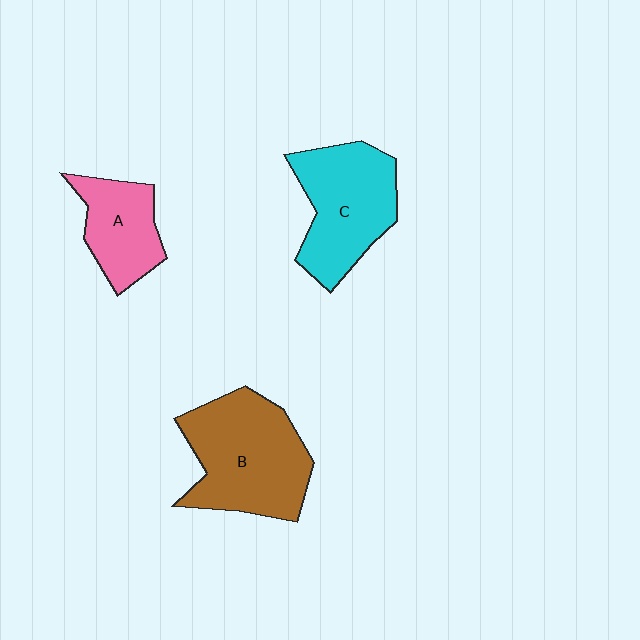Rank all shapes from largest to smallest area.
From largest to smallest: B (brown), C (cyan), A (pink).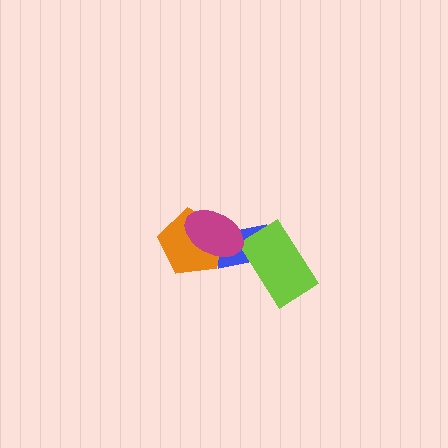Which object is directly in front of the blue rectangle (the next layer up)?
The lime rectangle is directly in front of the blue rectangle.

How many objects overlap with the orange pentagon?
2 objects overlap with the orange pentagon.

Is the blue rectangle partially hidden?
Yes, it is partially covered by another shape.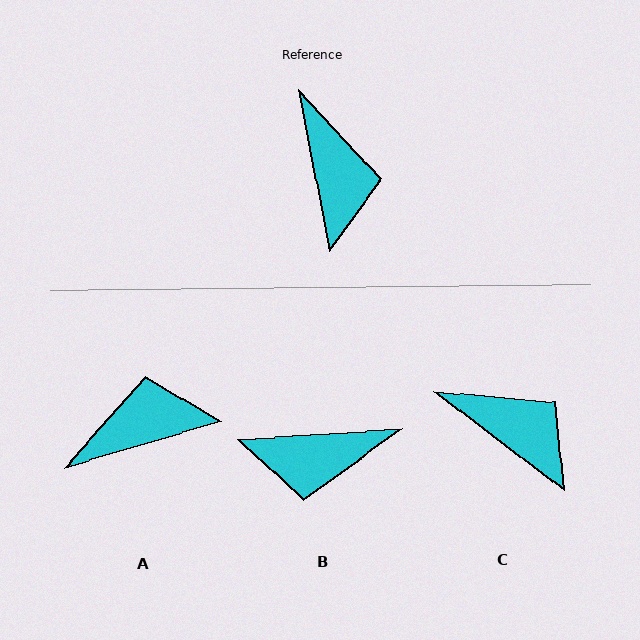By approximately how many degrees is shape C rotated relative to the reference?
Approximately 41 degrees counter-clockwise.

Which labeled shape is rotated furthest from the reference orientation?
B, about 97 degrees away.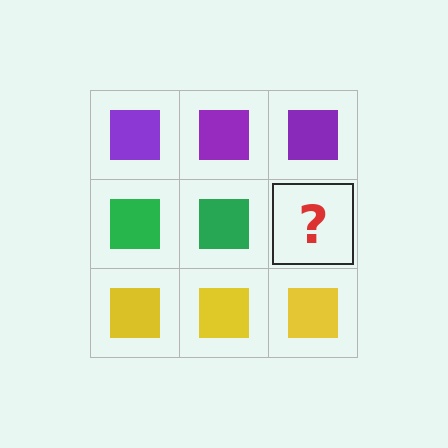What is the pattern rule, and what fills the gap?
The rule is that each row has a consistent color. The gap should be filled with a green square.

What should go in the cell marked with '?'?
The missing cell should contain a green square.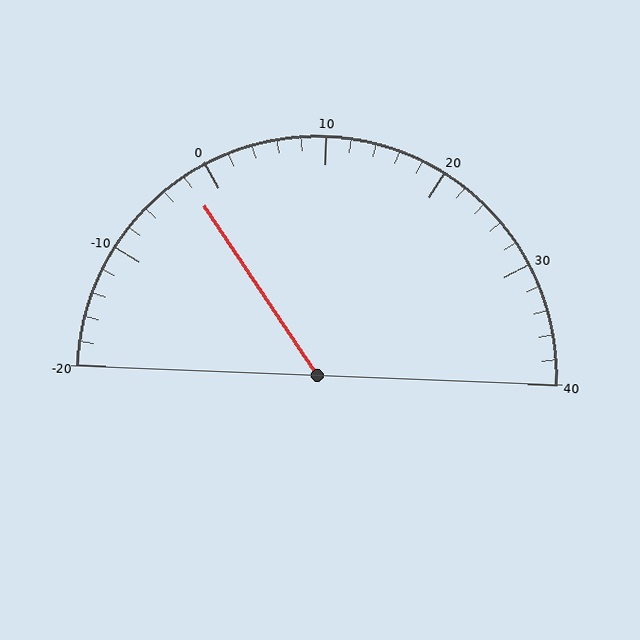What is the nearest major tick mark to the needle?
The nearest major tick mark is 0.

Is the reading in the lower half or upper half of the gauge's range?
The reading is in the lower half of the range (-20 to 40).